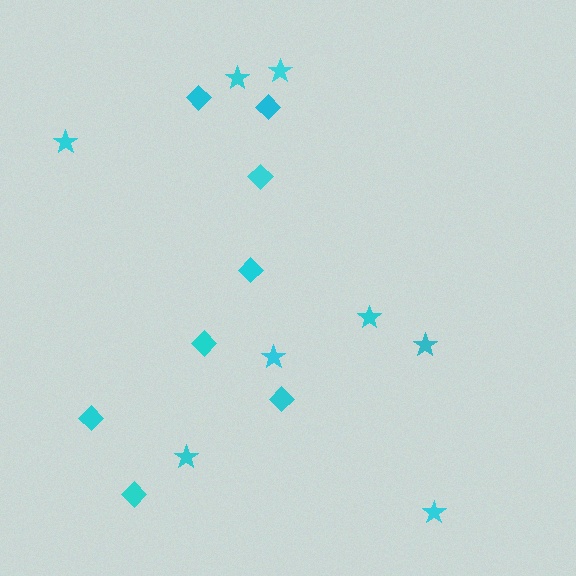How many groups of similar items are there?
There are 2 groups: one group of stars (8) and one group of diamonds (8).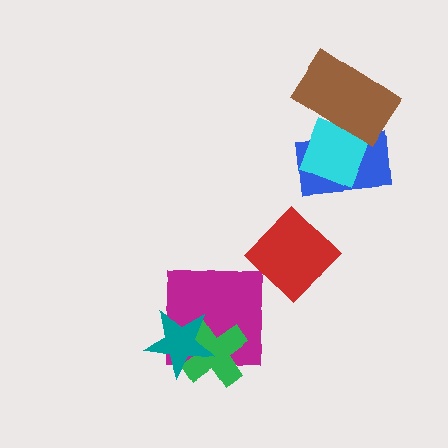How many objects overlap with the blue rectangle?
2 objects overlap with the blue rectangle.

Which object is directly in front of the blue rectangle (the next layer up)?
The cyan square is directly in front of the blue rectangle.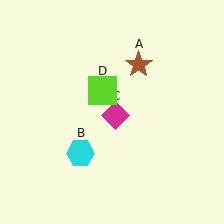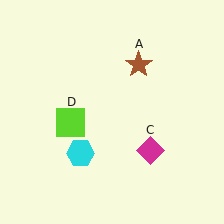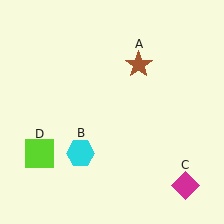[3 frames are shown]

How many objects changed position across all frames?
2 objects changed position: magenta diamond (object C), lime square (object D).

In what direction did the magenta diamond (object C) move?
The magenta diamond (object C) moved down and to the right.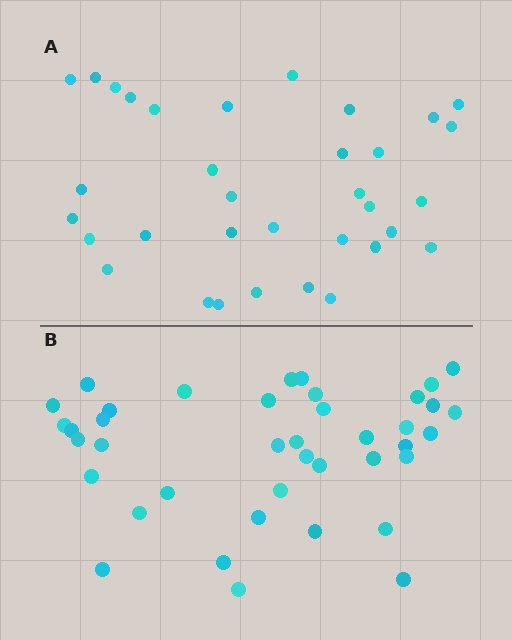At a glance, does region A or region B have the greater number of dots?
Region B (the bottom region) has more dots.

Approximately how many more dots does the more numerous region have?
Region B has about 6 more dots than region A.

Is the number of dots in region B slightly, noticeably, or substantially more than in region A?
Region B has only slightly more — the two regions are fairly close. The ratio is roughly 1.2 to 1.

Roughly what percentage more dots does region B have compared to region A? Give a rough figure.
About 20% more.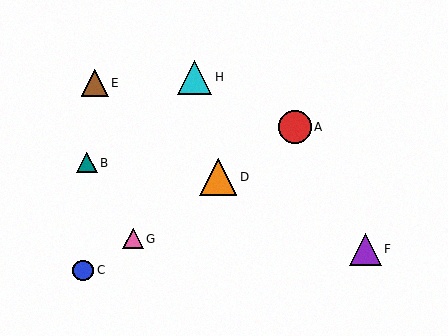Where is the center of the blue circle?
The center of the blue circle is at (83, 270).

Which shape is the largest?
The orange triangle (labeled D) is the largest.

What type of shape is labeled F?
Shape F is a purple triangle.